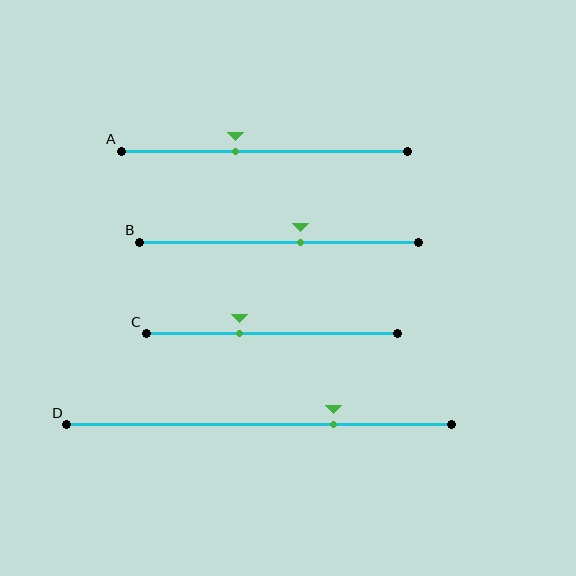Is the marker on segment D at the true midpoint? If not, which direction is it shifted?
No, the marker on segment D is shifted to the right by about 19% of the segment length.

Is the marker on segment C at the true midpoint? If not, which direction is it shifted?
No, the marker on segment C is shifted to the left by about 13% of the segment length.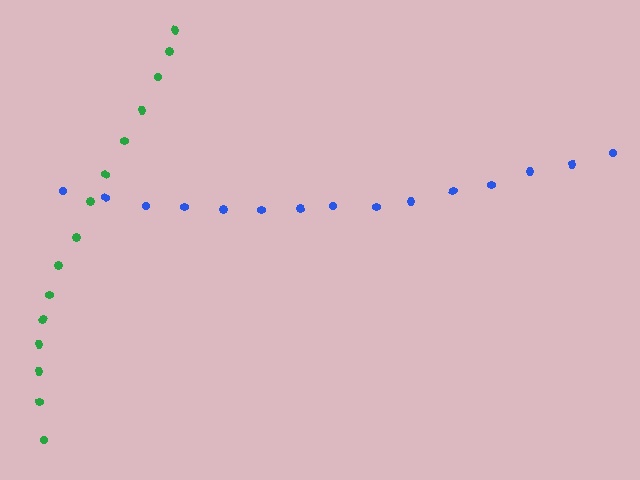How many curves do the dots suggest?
There are 2 distinct paths.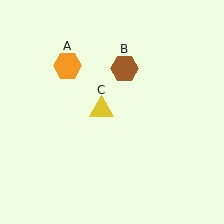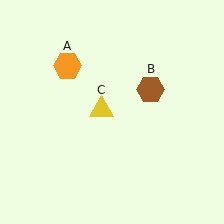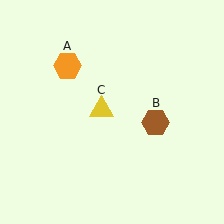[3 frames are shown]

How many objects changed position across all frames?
1 object changed position: brown hexagon (object B).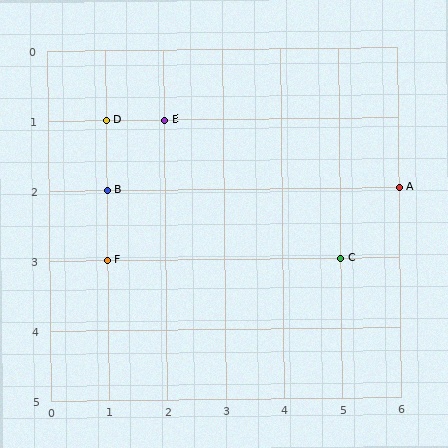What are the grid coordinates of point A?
Point A is at grid coordinates (6, 2).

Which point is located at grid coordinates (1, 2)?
Point B is at (1, 2).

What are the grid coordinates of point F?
Point F is at grid coordinates (1, 3).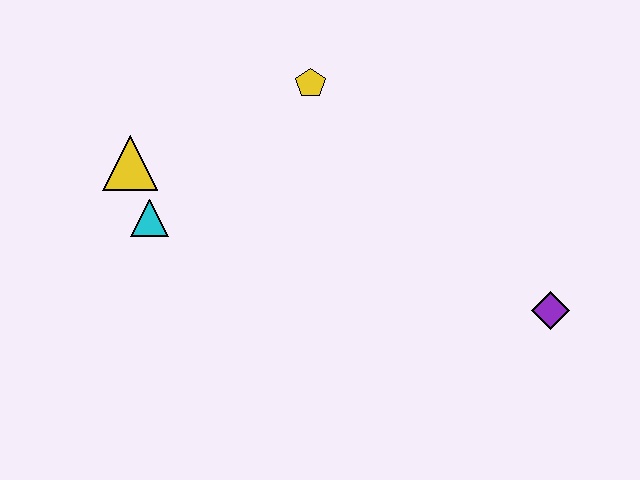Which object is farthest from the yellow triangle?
The purple diamond is farthest from the yellow triangle.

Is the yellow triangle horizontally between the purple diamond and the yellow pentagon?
No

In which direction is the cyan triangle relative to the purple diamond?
The cyan triangle is to the left of the purple diamond.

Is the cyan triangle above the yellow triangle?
No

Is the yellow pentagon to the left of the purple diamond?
Yes